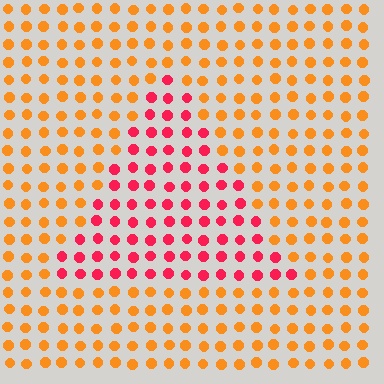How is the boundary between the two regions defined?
The boundary is defined purely by a slight shift in hue (about 45 degrees). Spacing, size, and orientation are identical on both sides.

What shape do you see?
I see a triangle.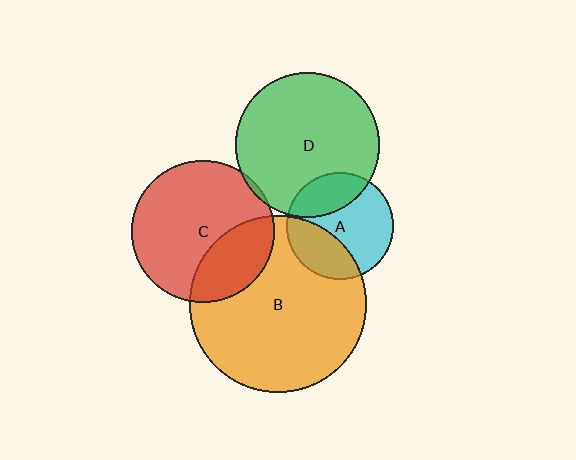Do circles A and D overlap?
Yes.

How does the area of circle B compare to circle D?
Approximately 1.5 times.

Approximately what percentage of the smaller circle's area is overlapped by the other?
Approximately 25%.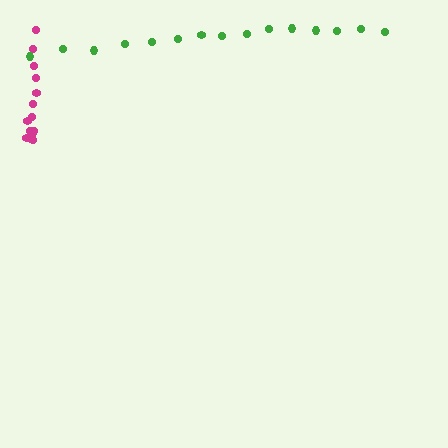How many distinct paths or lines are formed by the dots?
There are 2 distinct paths.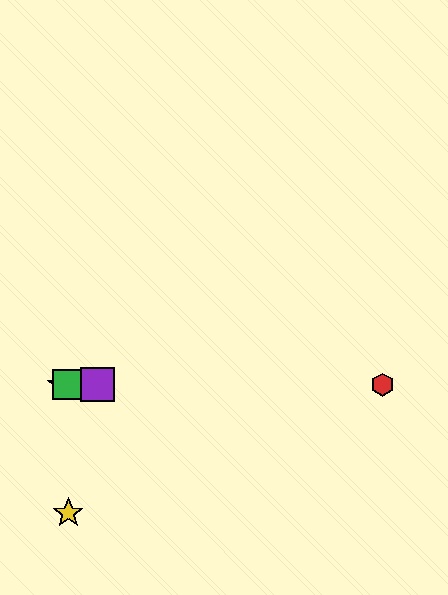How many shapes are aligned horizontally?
4 shapes (the red hexagon, the blue star, the green square, the purple square) are aligned horizontally.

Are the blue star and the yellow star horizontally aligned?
No, the blue star is at y≈385 and the yellow star is at y≈513.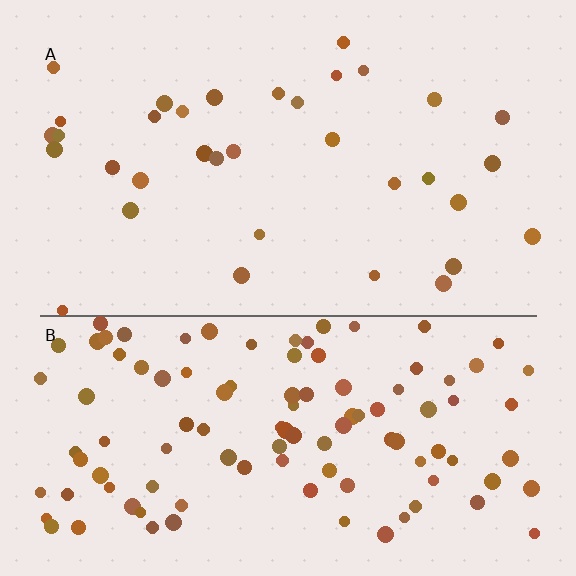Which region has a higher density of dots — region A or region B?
B (the bottom).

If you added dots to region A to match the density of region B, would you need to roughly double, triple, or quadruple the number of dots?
Approximately triple.